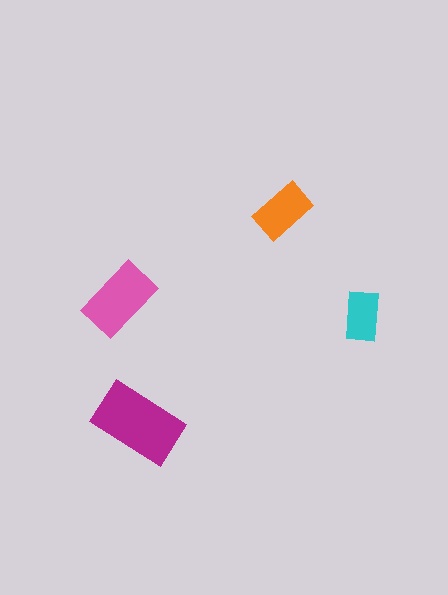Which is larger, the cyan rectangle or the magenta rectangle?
The magenta one.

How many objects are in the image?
There are 4 objects in the image.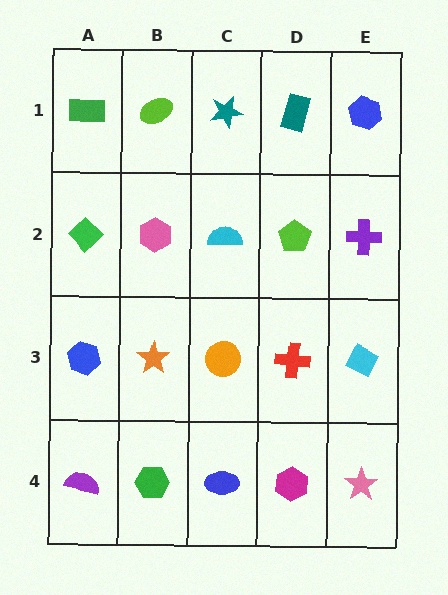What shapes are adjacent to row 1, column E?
A purple cross (row 2, column E), a teal rectangle (row 1, column D).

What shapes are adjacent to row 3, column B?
A pink hexagon (row 2, column B), a green hexagon (row 4, column B), a blue hexagon (row 3, column A), an orange circle (row 3, column C).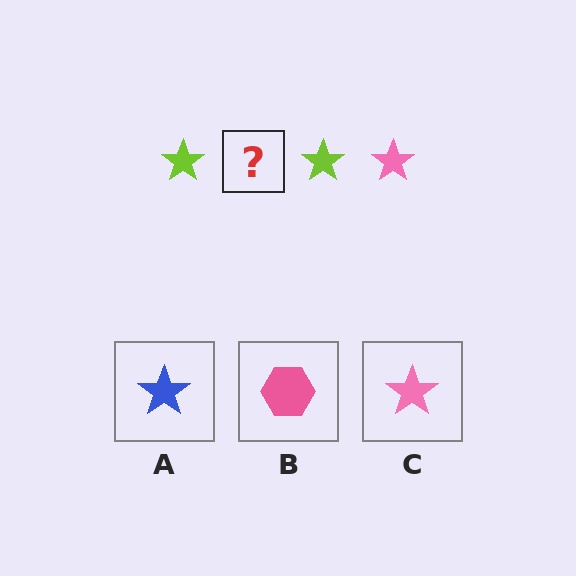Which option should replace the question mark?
Option C.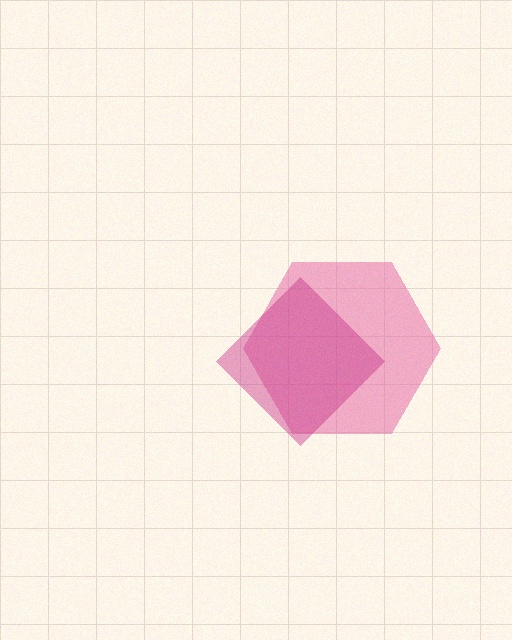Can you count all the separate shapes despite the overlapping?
Yes, there are 2 separate shapes.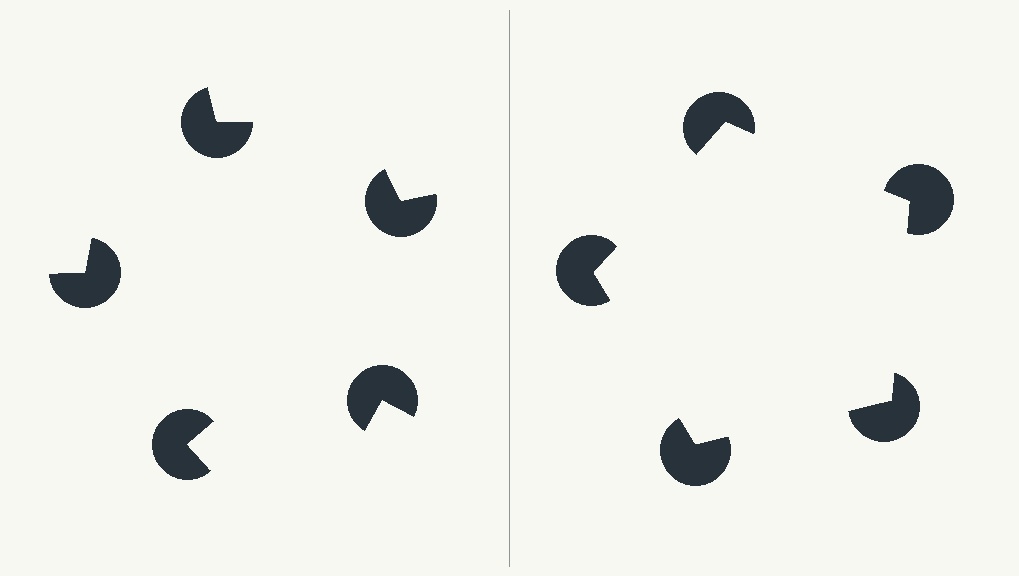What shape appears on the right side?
An illusory pentagon.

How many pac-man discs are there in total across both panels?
10 — 5 on each side.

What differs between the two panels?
The pac-man discs are positioned identically on both sides; only the wedge orientations differ. On the right they align to a pentagon; on the left they are misaligned.